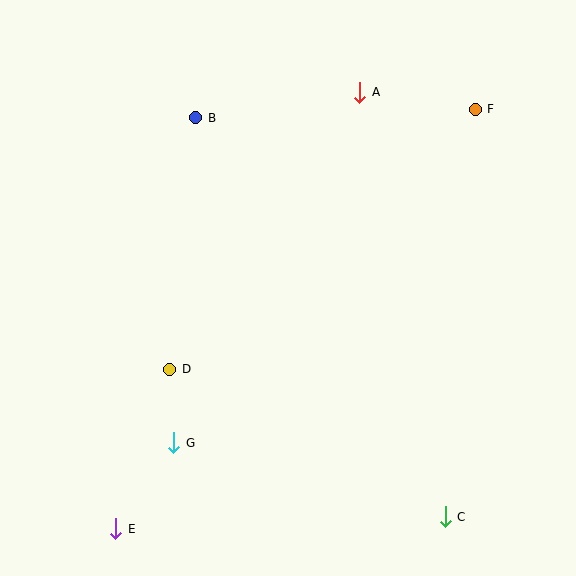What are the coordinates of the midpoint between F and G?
The midpoint between F and G is at (324, 276).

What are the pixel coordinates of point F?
Point F is at (475, 109).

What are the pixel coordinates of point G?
Point G is at (174, 443).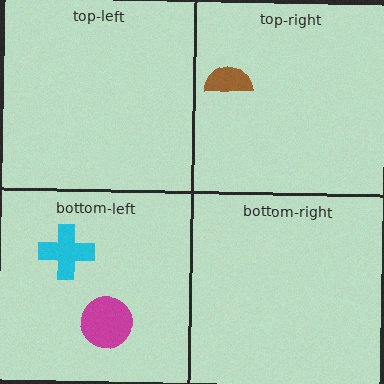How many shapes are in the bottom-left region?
2.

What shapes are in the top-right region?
The brown semicircle.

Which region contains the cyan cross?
The bottom-left region.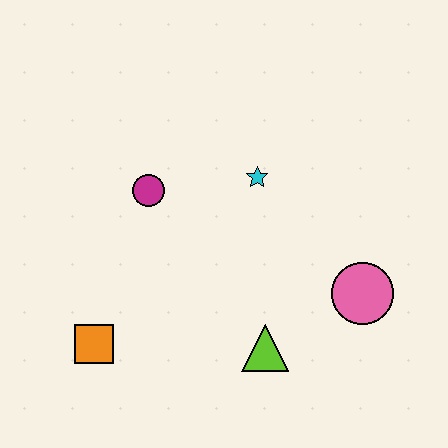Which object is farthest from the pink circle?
The orange square is farthest from the pink circle.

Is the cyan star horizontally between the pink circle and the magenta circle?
Yes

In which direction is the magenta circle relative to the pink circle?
The magenta circle is to the left of the pink circle.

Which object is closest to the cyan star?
The magenta circle is closest to the cyan star.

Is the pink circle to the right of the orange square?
Yes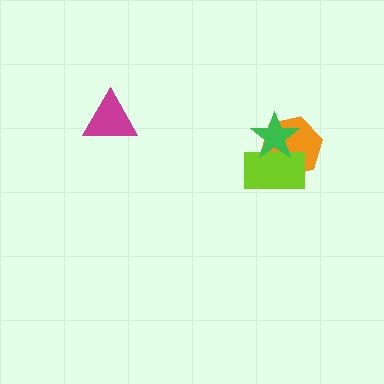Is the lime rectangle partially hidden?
Yes, it is partially covered by another shape.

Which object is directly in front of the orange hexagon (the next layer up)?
The lime rectangle is directly in front of the orange hexagon.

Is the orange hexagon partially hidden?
Yes, it is partially covered by another shape.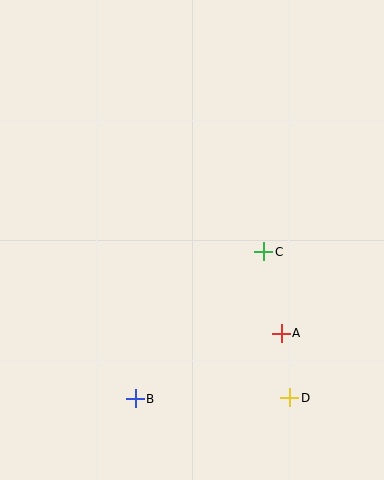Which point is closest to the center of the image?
Point C at (264, 252) is closest to the center.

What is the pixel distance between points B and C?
The distance between B and C is 195 pixels.